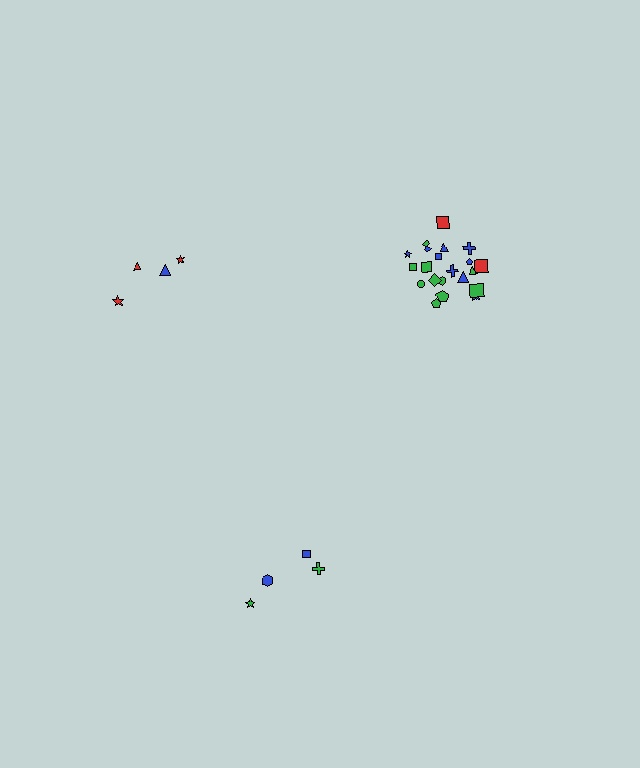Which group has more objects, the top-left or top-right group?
The top-right group.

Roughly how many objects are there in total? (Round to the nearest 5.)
Roughly 30 objects in total.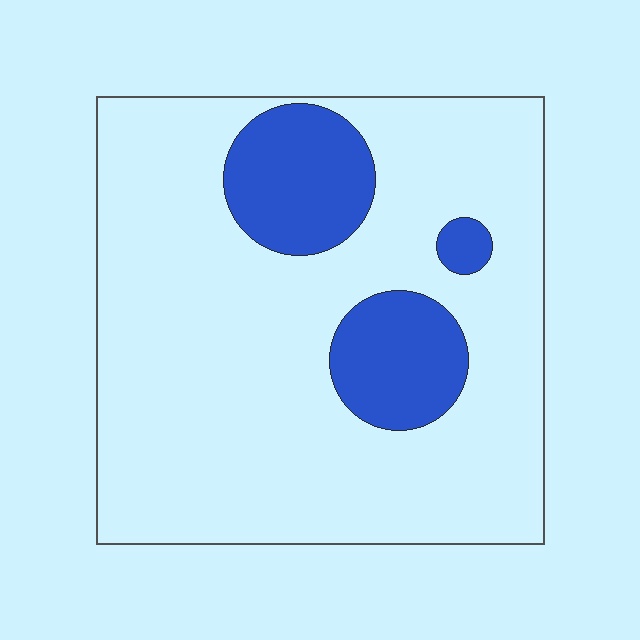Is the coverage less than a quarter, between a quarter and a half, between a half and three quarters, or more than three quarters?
Less than a quarter.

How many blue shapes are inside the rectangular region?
3.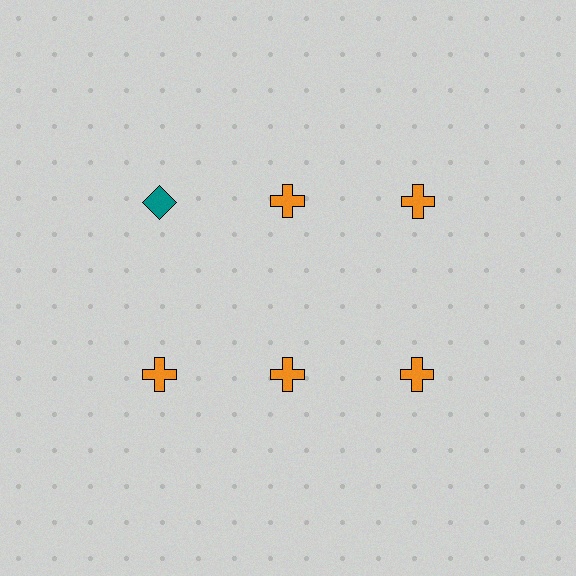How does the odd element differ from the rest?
It differs in both color (teal instead of orange) and shape (diamond instead of cross).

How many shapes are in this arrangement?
There are 6 shapes arranged in a grid pattern.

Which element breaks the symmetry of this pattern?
The teal diamond in the top row, leftmost column breaks the symmetry. All other shapes are orange crosses.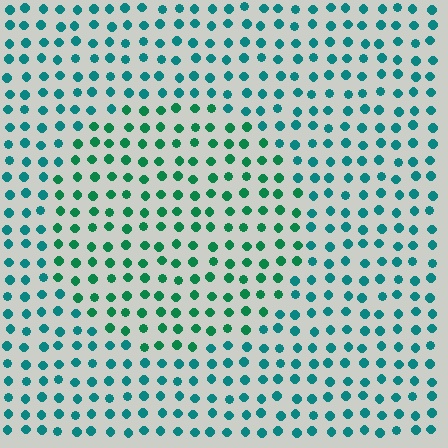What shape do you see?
I see a circle.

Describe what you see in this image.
The image is filled with small teal elements in a uniform arrangement. A circle-shaped region is visible where the elements are tinted to a slightly different hue, forming a subtle color boundary.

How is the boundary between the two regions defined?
The boundary is defined purely by a slight shift in hue (about 28 degrees). Spacing, size, and orientation are identical on both sides.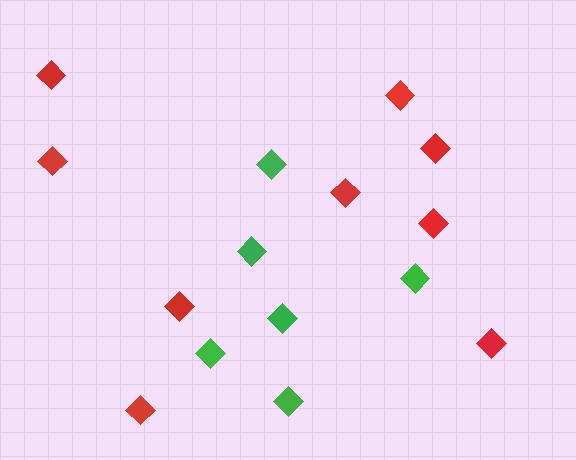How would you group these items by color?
There are 2 groups: one group of green diamonds (6) and one group of red diamonds (9).